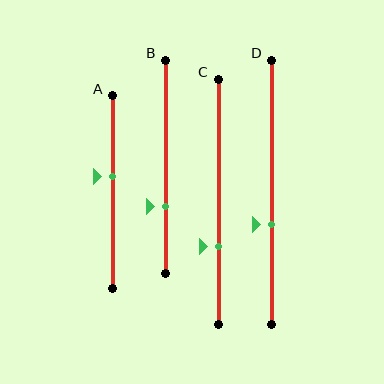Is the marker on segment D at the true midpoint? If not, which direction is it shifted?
No, the marker on segment D is shifted downward by about 12% of the segment length.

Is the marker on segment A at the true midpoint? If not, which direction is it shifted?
No, the marker on segment A is shifted upward by about 8% of the segment length.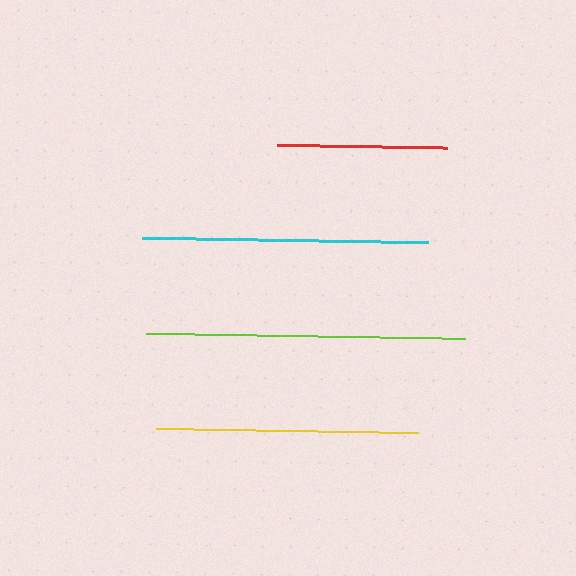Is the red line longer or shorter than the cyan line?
The cyan line is longer than the red line.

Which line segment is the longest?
The lime line is the longest at approximately 318 pixels.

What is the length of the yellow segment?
The yellow segment is approximately 262 pixels long.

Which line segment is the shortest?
The red line is the shortest at approximately 169 pixels.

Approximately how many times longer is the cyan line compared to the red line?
The cyan line is approximately 1.7 times the length of the red line.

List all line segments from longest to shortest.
From longest to shortest: lime, cyan, yellow, red.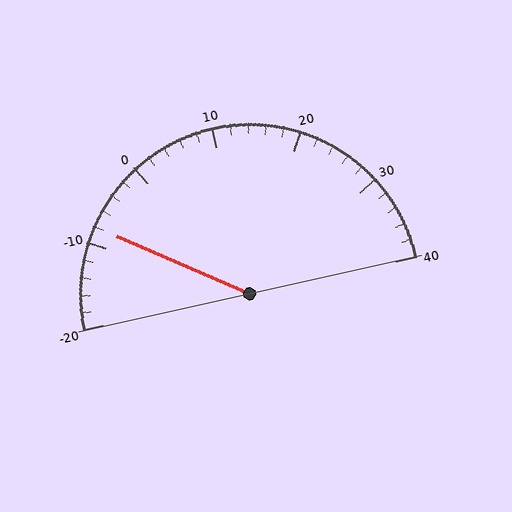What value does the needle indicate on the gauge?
The needle indicates approximately -8.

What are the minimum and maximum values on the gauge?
The gauge ranges from -20 to 40.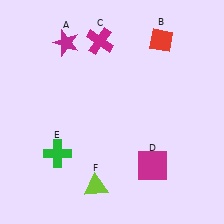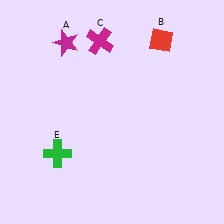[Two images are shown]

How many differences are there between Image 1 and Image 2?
There are 2 differences between the two images.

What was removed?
The lime triangle (F), the magenta square (D) were removed in Image 2.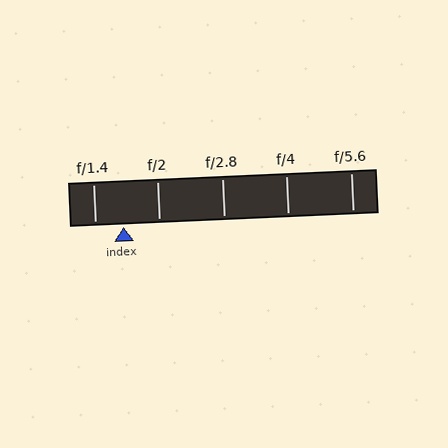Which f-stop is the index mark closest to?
The index mark is closest to f/1.4.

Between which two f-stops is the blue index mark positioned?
The index mark is between f/1.4 and f/2.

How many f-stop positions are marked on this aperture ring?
There are 5 f-stop positions marked.